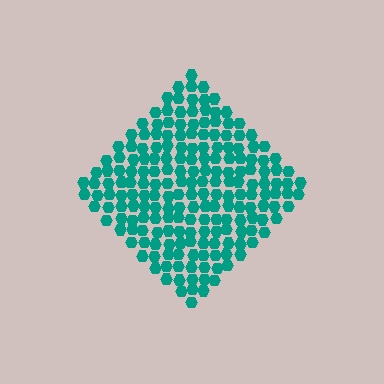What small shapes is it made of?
It is made of small hexagons.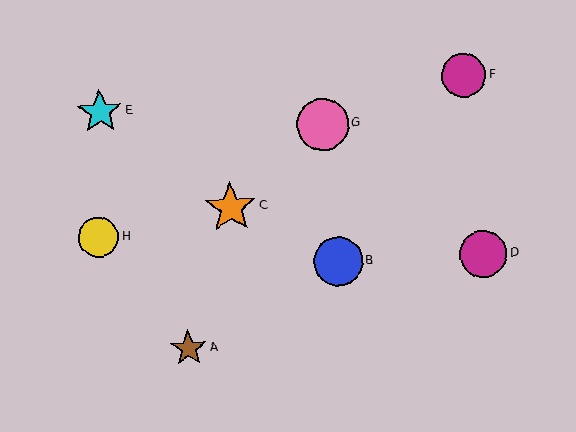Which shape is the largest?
The orange star (labeled C) is the largest.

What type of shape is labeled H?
Shape H is a yellow circle.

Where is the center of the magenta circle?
The center of the magenta circle is at (464, 75).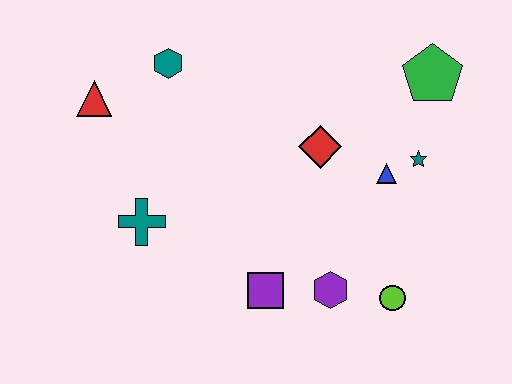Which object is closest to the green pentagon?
The teal star is closest to the green pentagon.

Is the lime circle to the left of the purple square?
No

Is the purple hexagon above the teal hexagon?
No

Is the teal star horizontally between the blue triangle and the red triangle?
No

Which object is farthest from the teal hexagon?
The lime circle is farthest from the teal hexagon.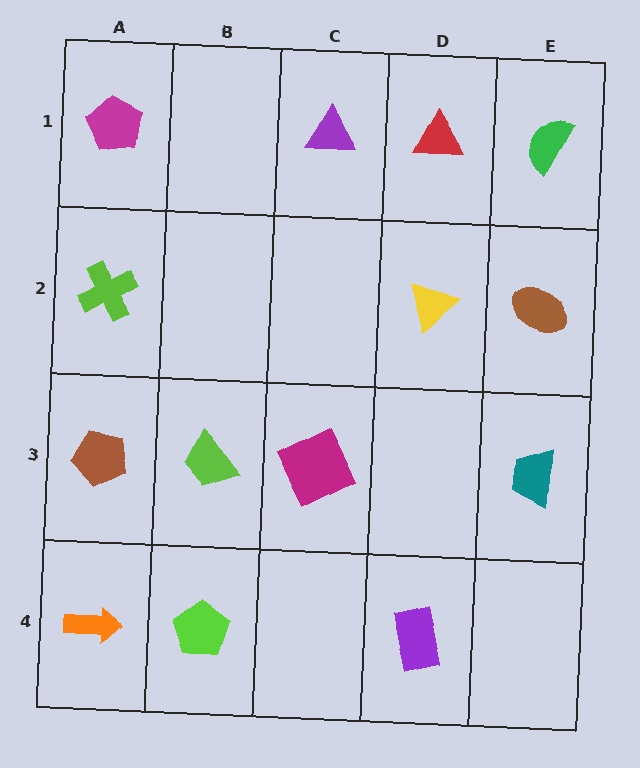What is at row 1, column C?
A purple triangle.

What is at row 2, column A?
A lime cross.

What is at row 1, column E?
A green semicircle.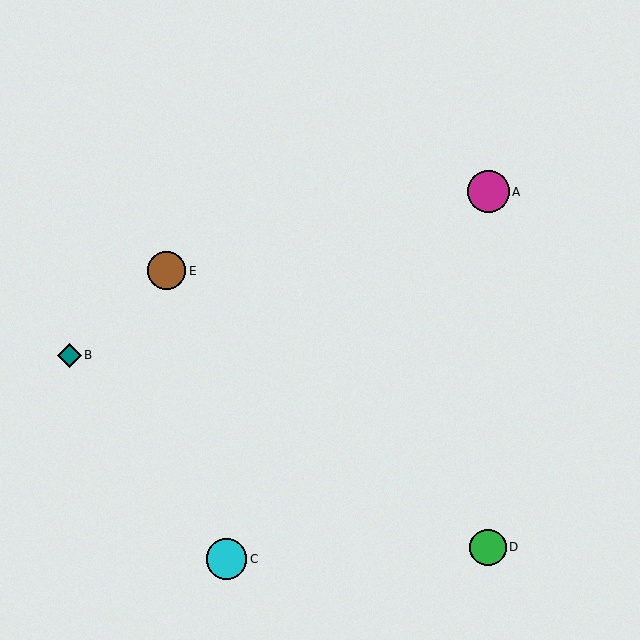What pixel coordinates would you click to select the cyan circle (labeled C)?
Click at (227, 559) to select the cyan circle C.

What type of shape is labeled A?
Shape A is a magenta circle.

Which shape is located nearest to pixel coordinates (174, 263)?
The brown circle (labeled E) at (167, 271) is nearest to that location.